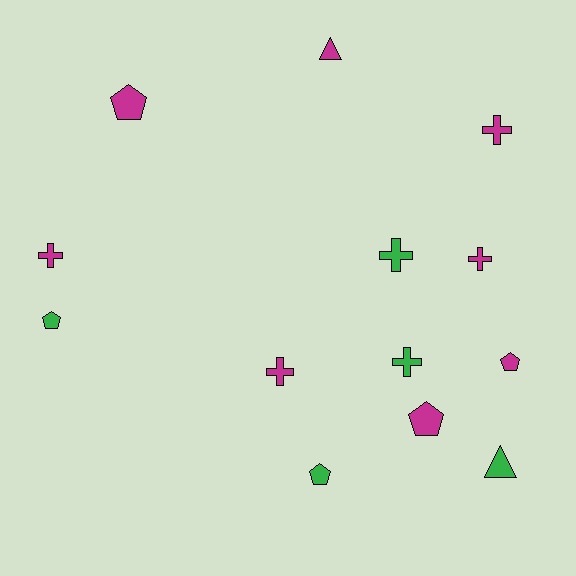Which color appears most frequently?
Magenta, with 8 objects.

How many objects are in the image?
There are 13 objects.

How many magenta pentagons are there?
There are 3 magenta pentagons.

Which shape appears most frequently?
Cross, with 6 objects.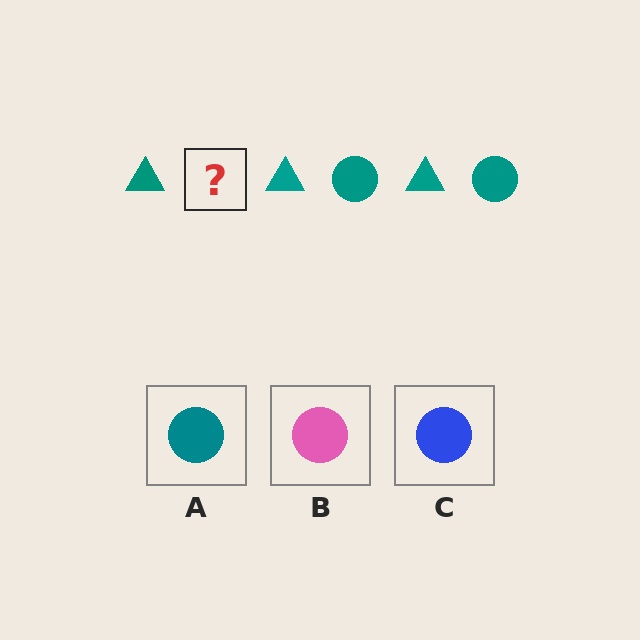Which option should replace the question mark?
Option A.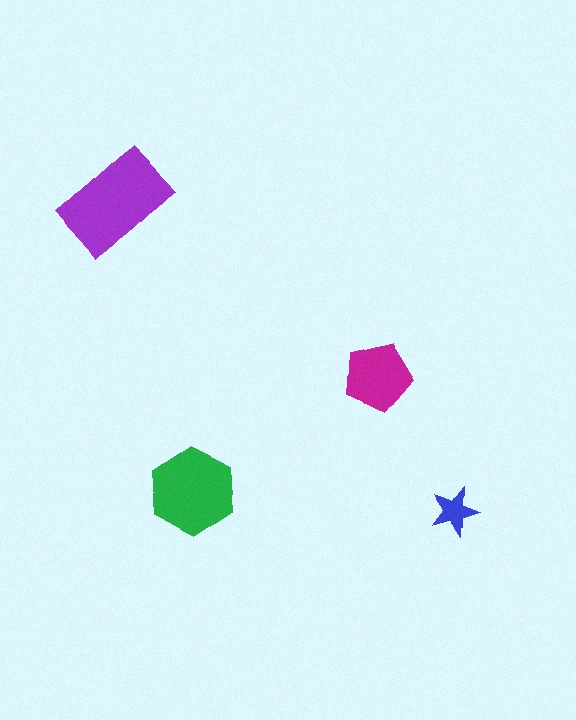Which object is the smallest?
The blue star.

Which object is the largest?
The purple rectangle.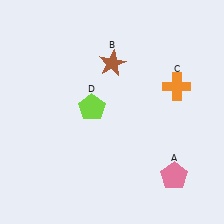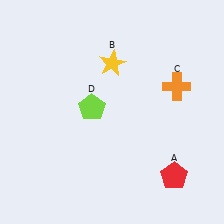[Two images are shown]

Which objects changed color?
A changed from pink to red. B changed from brown to yellow.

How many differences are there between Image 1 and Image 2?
There are 2 differences between the two images.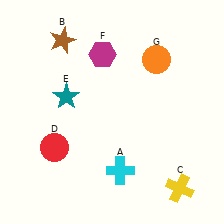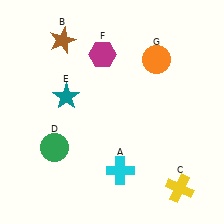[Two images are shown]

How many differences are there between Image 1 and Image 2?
There is 1 difference between the two images.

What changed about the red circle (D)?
In Image 1, D is red. In Image 2, it changed to green.